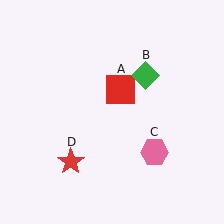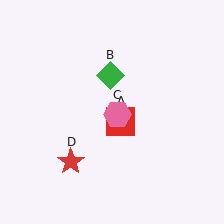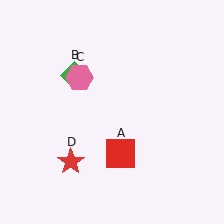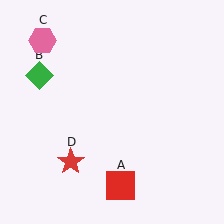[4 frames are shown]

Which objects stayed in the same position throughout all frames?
Red star (object D) remained stationary.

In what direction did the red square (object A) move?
The red square (object A) moved down.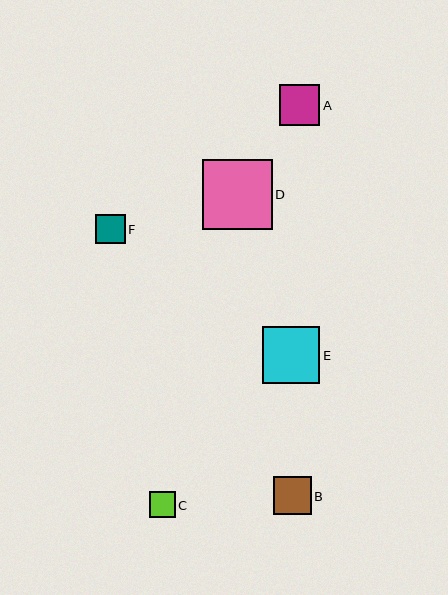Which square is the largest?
Square D is the largest with a size of approximately 70 pixels.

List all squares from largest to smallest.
From largest to smallest: D, E, A, B, F, C.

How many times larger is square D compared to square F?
Square D is approximately 2.4 times the size of square F.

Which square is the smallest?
Square C is the smallest with a size of approximately 26 pixels.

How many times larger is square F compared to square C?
Square F is approximately 1.1 times the size of square C.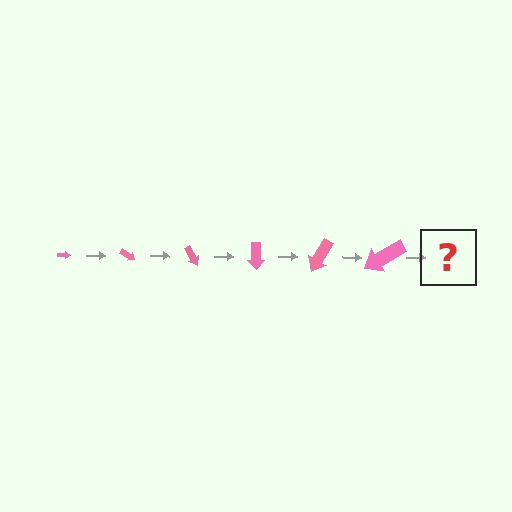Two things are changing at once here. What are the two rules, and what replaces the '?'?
The two rules are that the arrow grows larger each step and it rotates 30 degrees each step. The '?' should be an arrow, larger than the previous one and rotated 180 degrees from the start.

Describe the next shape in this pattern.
It should be an arrow, larger than the previous one and rotated 180 degrees from the start.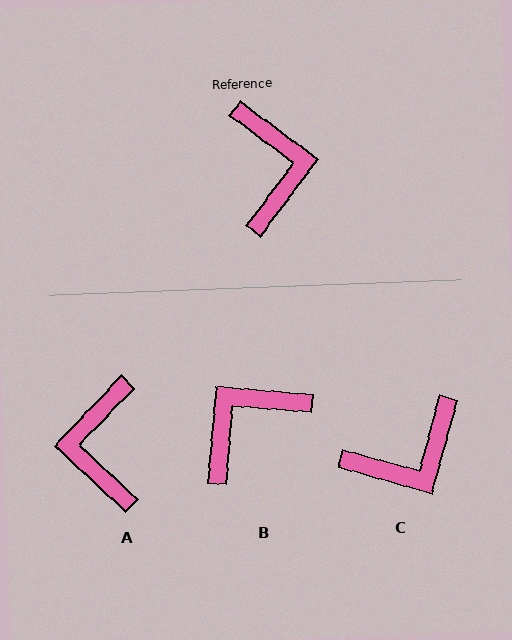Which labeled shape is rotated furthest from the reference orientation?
A, about 173 degrees away.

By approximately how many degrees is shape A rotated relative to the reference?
Approximately 173 degrees counter-clockwise.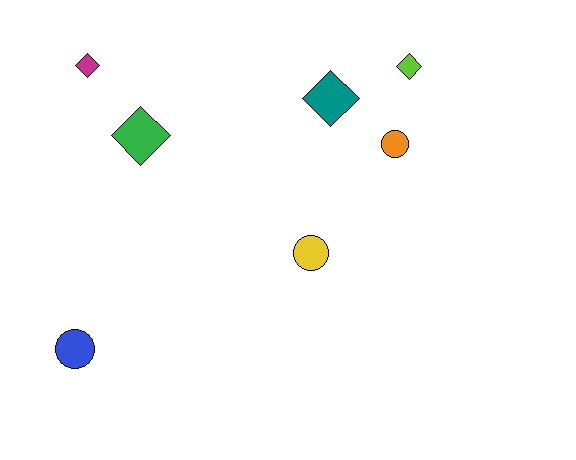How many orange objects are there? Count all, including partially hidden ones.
There is 1 orange object.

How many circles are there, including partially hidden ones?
There are 3 circles.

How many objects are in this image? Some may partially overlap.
There are 7 objects.